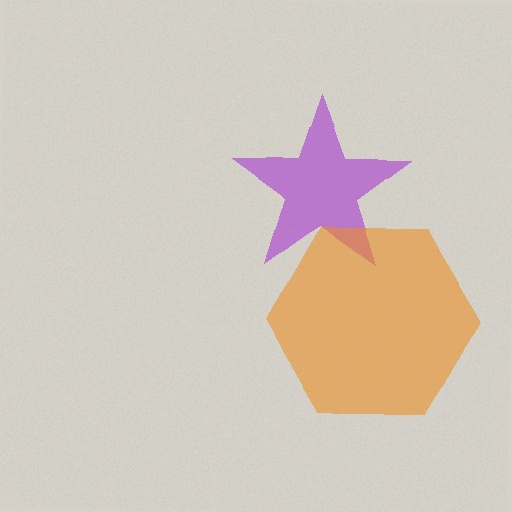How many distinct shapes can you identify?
There are 2 distinct shapes: a purple star, an orange hexagon.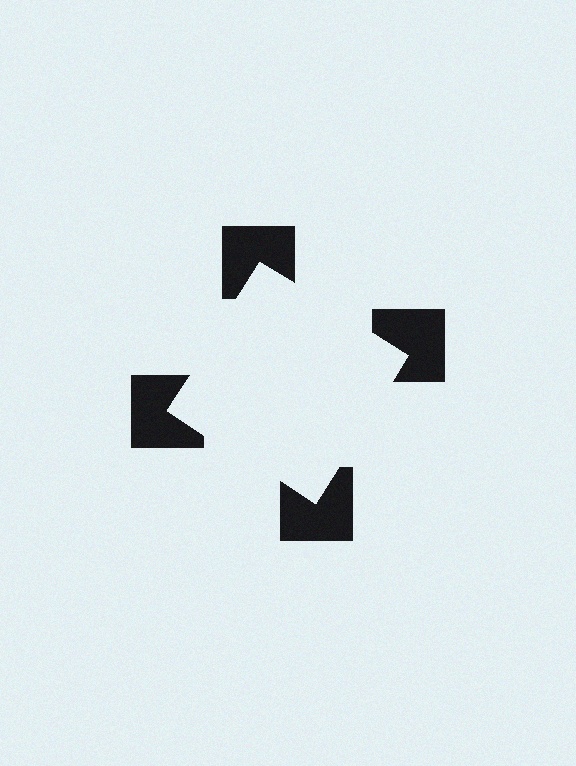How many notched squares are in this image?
There are 4 — one at each vertex of the illusory square.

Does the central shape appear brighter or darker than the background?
It typically appears slightly brighter than the background, even though no actual brightness change is drawn.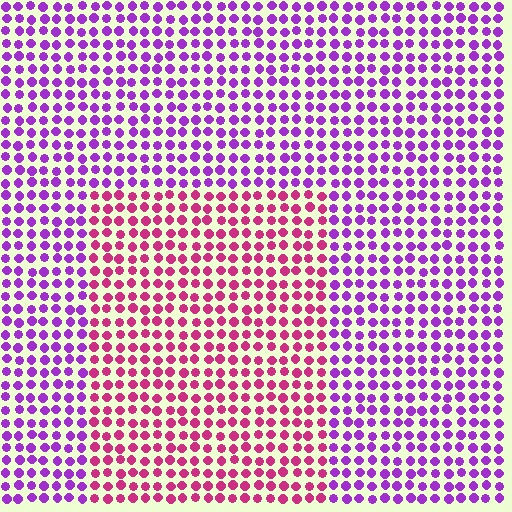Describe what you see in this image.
The image is filled with small purple elements in a uniform arrangement. A rectangle-shaped region is visible where the elements are tinted to a slightly different hue, forming a subtle color boundary.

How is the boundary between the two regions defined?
The boundary is defined purely by a slight shift in hue (about 44 degrees). Spacing, size, and orientation are identical on both sides.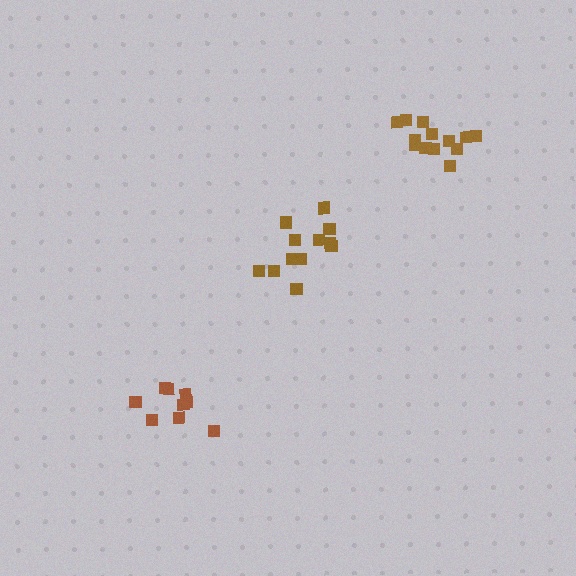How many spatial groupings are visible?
There are 3 spatial groupings.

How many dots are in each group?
Group 1: 12 dots, Group 2: 13 dots, Group 3: 9 dots (34 total).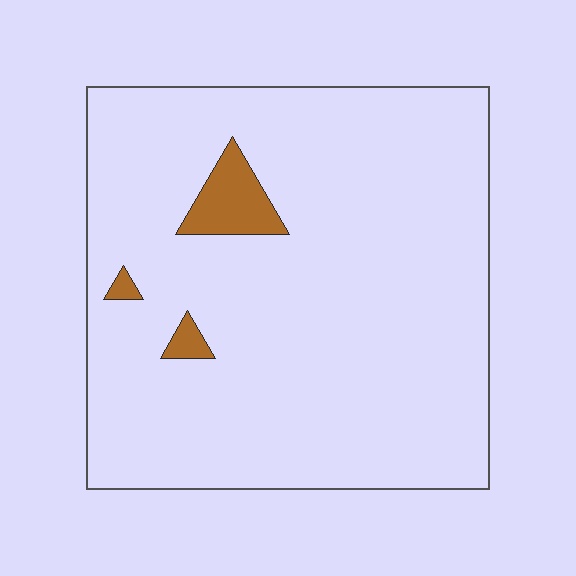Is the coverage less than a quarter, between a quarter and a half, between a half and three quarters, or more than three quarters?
Less than a quarter.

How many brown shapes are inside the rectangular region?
3.